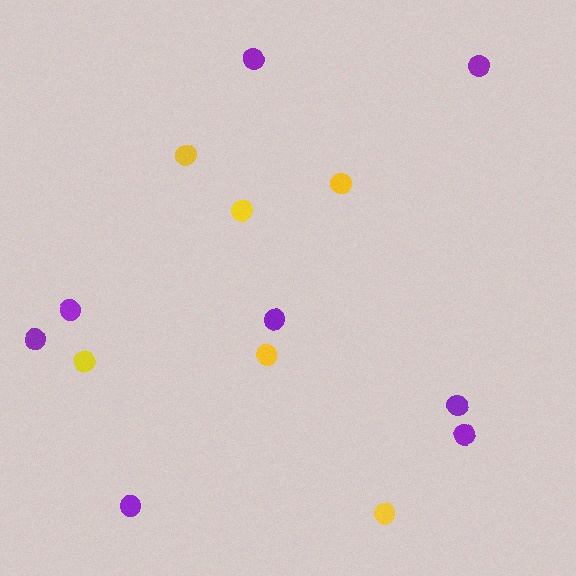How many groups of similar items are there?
There are 2 groups: one group of purple circles (8) and one group of yellow circles (6).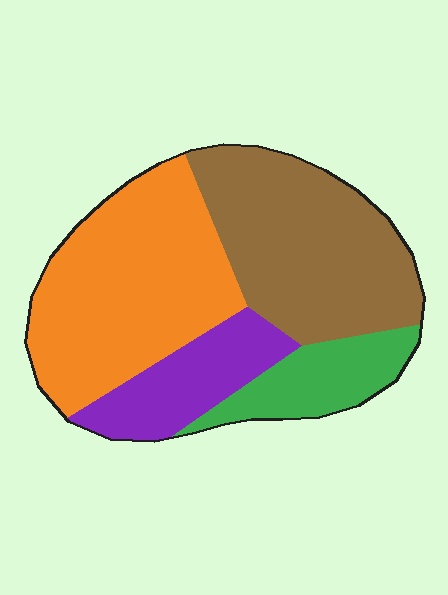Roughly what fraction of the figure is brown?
Brown covers roughly 35% of the figure.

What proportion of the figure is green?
Green covers about 15% of the figure.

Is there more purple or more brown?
Brown.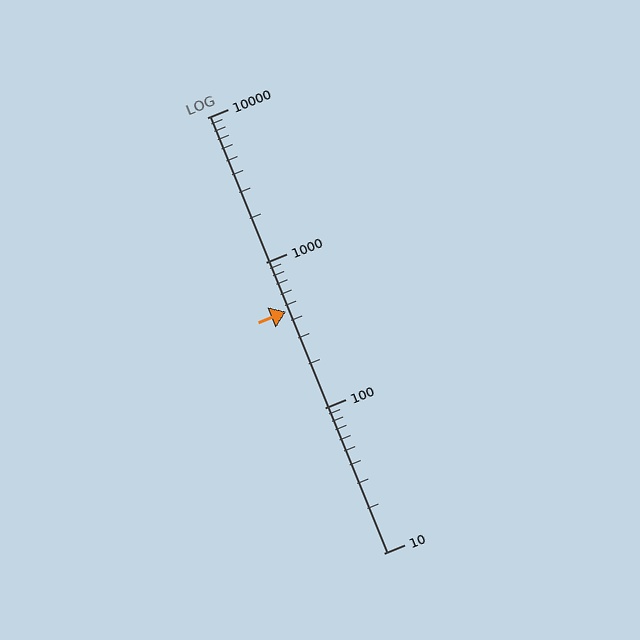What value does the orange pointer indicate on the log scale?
The pointer indicates approximately 460.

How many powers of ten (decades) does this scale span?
The scale spans 3 decades, from 10 to 10000.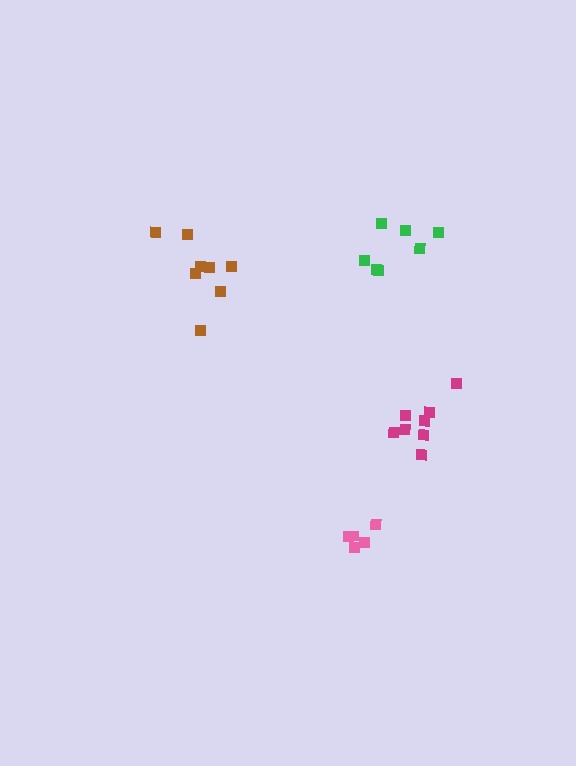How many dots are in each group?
Group 1: 5 dots, Group 2: 8 dots, Group 3: 8 dots, Group 4: 7 dots (28 total).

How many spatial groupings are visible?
There are 4 spatial groupings.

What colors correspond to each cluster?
The clusters are colored: pink, brown, magenta, green.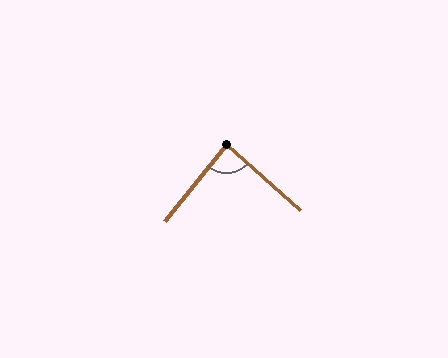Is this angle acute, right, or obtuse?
It is approximately a right angle.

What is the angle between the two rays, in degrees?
Approximately 87 degrees.